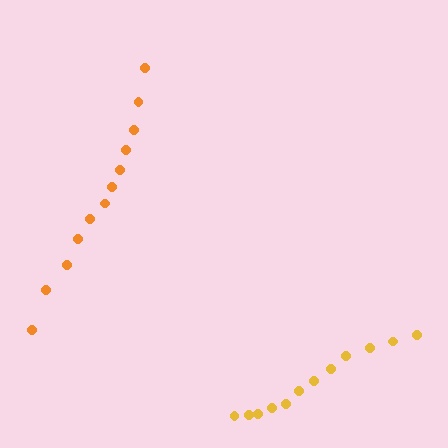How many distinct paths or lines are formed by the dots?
There are 2 distinct paths.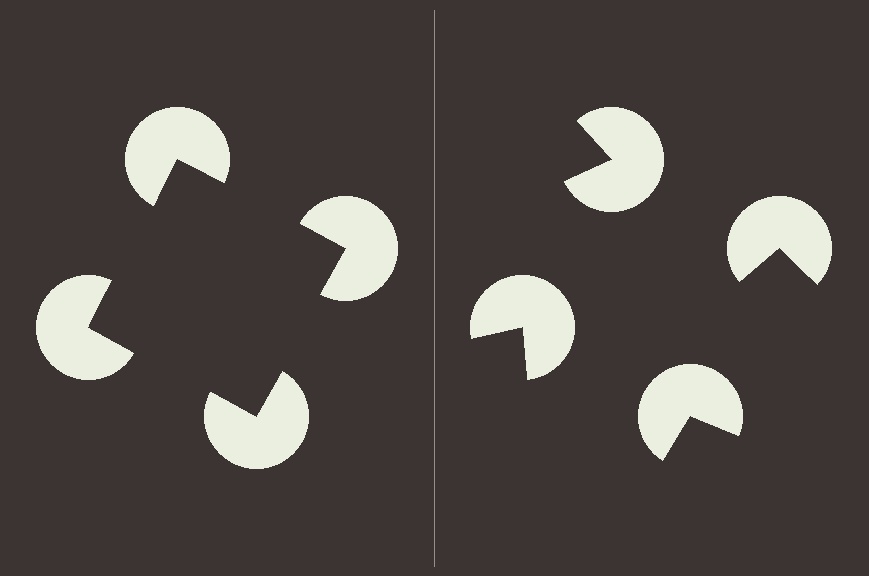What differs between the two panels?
The pac-man discs are positioned identically on both sides; only the wedge orientations differ. On the left they align to a square; on the right they are misaligned.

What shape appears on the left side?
An illusory square.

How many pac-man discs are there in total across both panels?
8 — 4 on each side.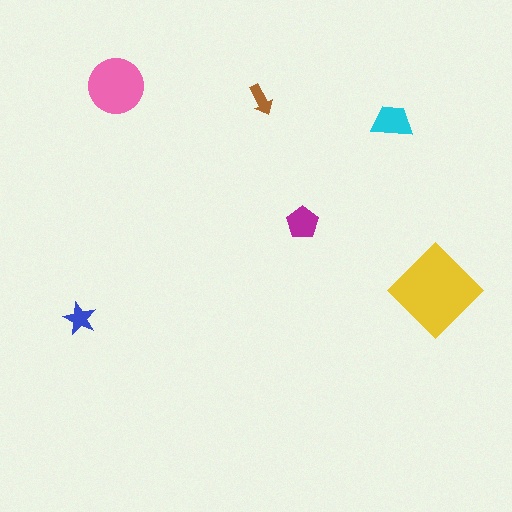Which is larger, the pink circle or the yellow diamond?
The yellow diamond.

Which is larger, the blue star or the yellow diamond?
The yellow diamond.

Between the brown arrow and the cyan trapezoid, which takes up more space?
The cyan trapezoid.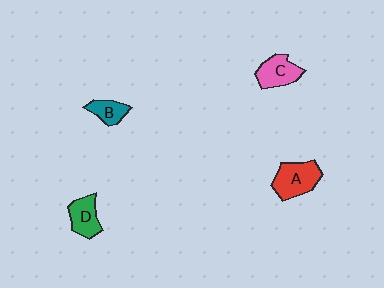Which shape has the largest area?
Shape A (red).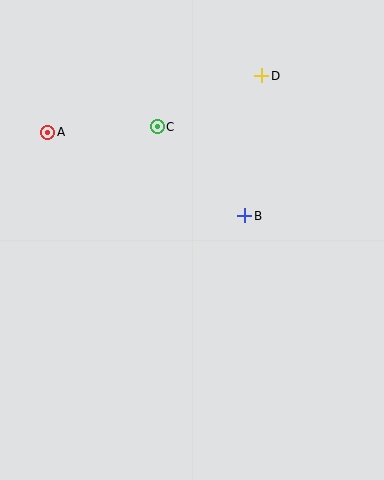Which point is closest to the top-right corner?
Point D is closest to the top-right corner.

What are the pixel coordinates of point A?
Point A is at (48, 132).